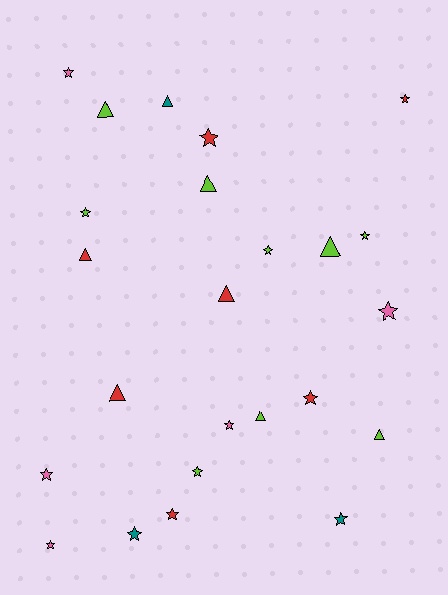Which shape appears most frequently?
Star, with 15 objects.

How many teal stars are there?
There are 2 teal stars.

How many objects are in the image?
There are 24 objects.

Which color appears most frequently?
Lime, with 9 objects.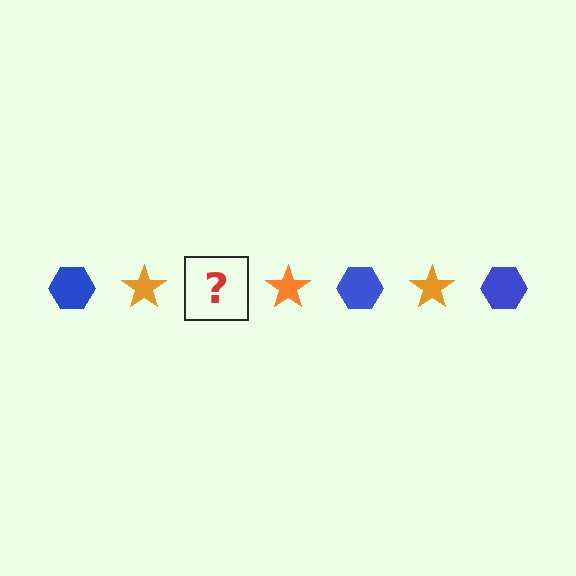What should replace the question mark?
The question mark should be replaced with a blue hexagon.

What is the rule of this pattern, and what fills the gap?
The rule is that the pattern alternates between blue hexagon and orange star. The gap should be filled with a blue hexagon.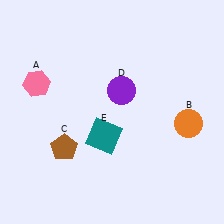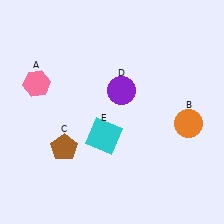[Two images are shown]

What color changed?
The square (E) changed from teal in Image 1 to cyan in Image 2.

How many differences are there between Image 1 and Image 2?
There is 1 difference between the two images.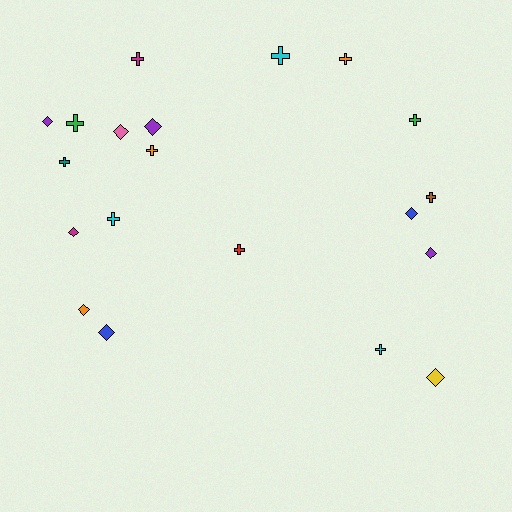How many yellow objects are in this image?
There is 1 yellow object.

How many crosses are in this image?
There are 11 crosses.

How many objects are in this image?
There are 20 objects.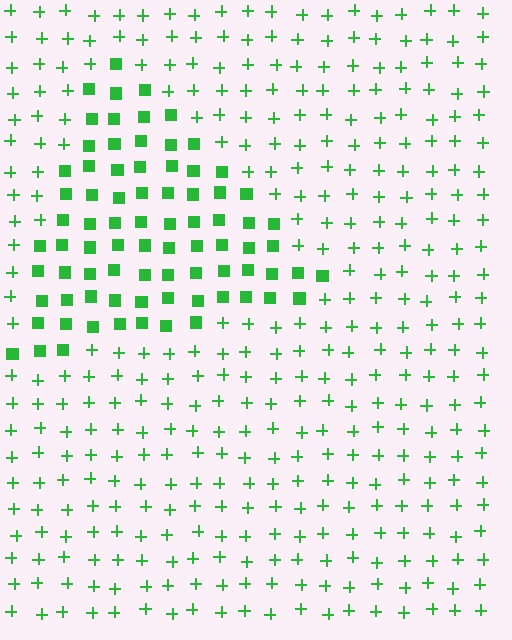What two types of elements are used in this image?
The image uses squares inside the triangle region and plus signs outside it.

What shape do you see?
I see a triangle.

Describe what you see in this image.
The image is filled with small green elements arranged in a uniform grid. A triangle-shaped region contains squares, while the surrounding area contains plus signs. The boundary is defined purely by the change in element shape.